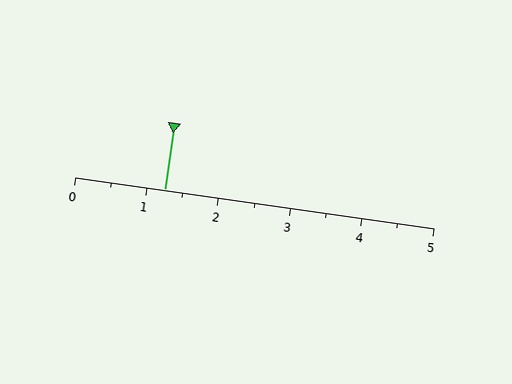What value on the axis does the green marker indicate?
The marker indicates approximately 1.2.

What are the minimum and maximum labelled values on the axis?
The axis runs from 0 to 5.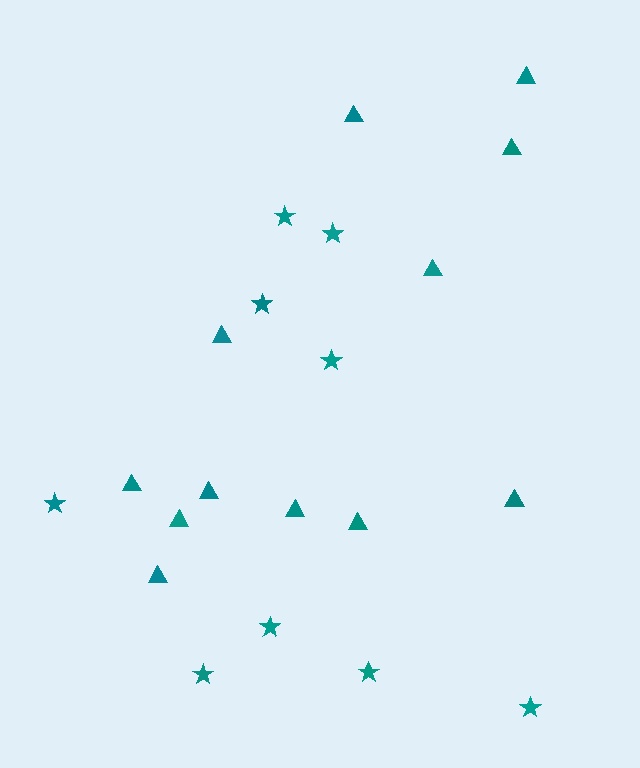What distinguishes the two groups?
There are 2 groups: one group of triangles (12) and one group of stars (9).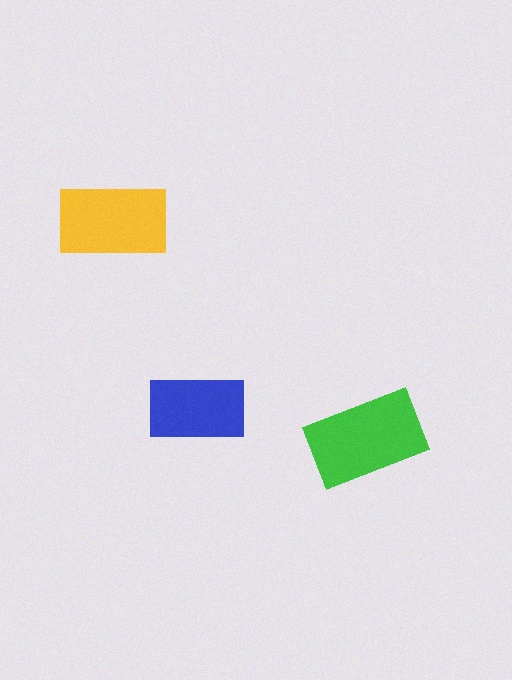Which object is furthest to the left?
The yellow rectangle is leftmost.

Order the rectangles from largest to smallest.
the green one, the yellow one, the blue one.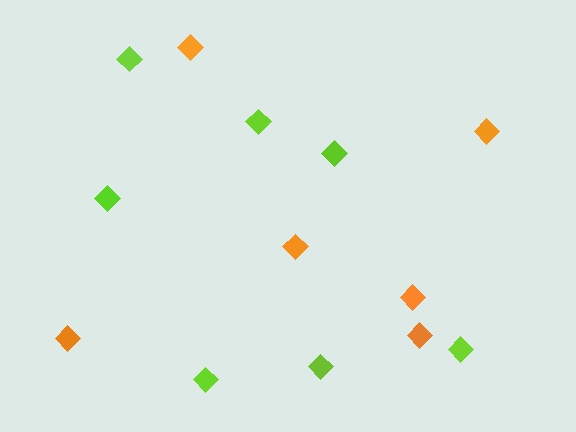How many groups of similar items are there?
There are 2 groups: one group of lime diamonds (7) and one group of orange diamonds (6).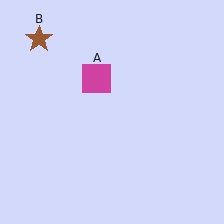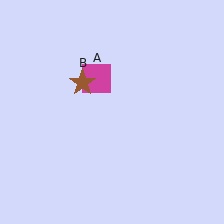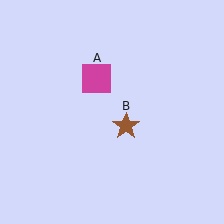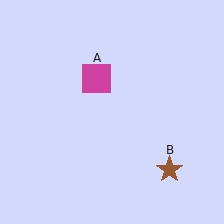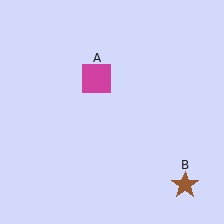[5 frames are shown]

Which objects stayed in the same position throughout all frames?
Magenta square (object A) remained stationary.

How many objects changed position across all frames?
1 object changed position: brown star (object B).